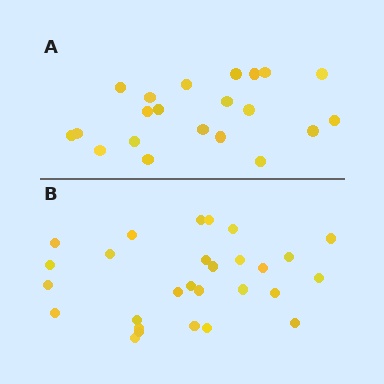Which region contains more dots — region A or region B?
Region B (the bottom region) has more dots.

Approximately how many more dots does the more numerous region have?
Region B has roughly 8 or so more dots than region A.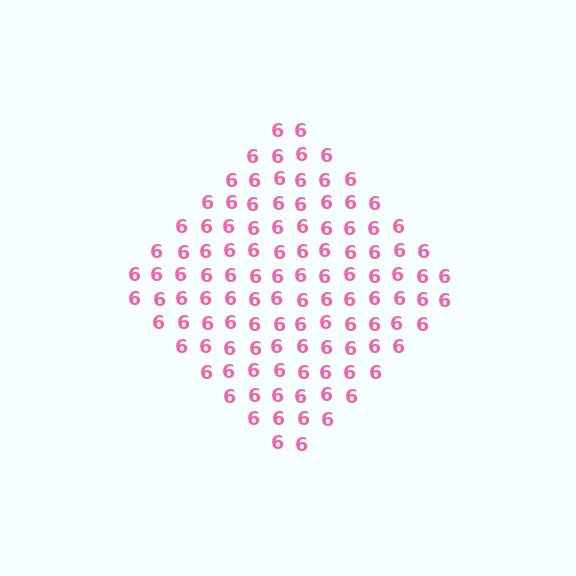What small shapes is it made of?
It is made of small digit 6's.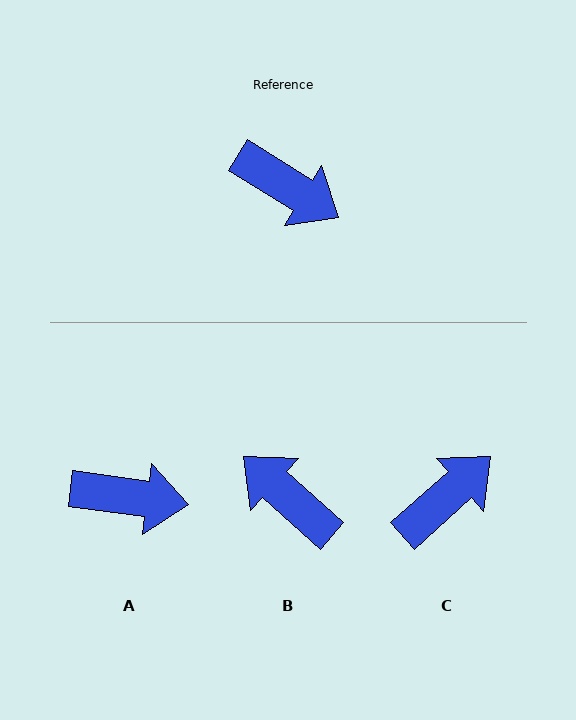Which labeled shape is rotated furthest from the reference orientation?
B, about 170 degrees away.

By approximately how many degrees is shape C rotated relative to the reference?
Approximately 74 degrees counter-clockwise.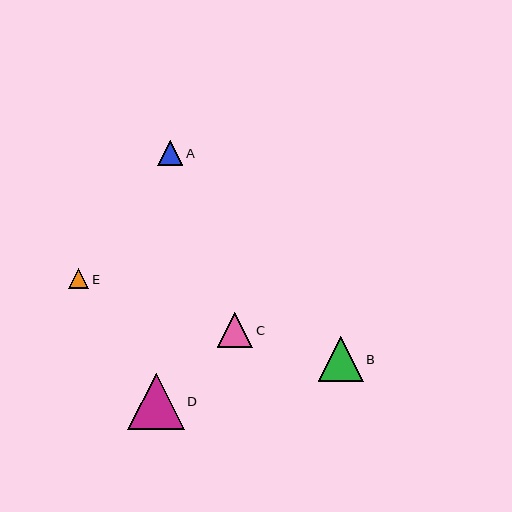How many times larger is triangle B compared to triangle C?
Triangle B is approximately 1.3 times the size of triangle C.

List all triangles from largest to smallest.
From largest to smallest: D, B, C, A, E.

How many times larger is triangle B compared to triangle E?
Triangle B is approximately 2.2 times the size of triangle E.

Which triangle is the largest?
Triangle D is the largest with a size of approximately 56 pixels.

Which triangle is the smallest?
Triangle E is the smallest with a size of approximately 20 pixels.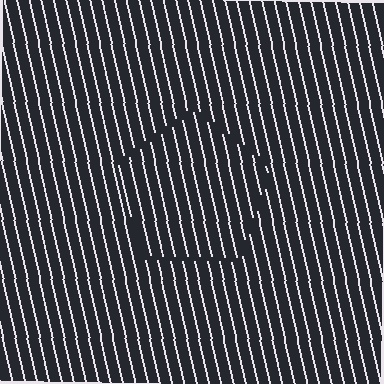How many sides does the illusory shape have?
5 sides — the line-ends trace a pentagon.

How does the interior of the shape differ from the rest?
The interior of the shape contains the same grating, shifted by half a period — the contour is defined by the phase discontinuity where line-ends from the inner and outer gratings abut.